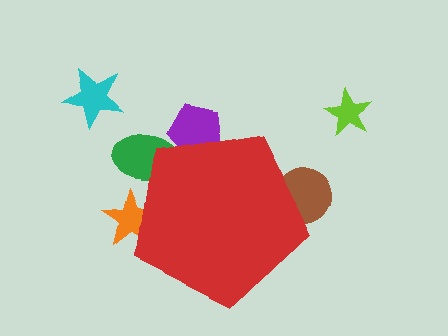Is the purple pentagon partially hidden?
Yes, the purple pentagon is partially hidden behind the red pentagon.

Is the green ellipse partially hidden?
Yes, the green ellipse is partially hidden behind the red pentagon.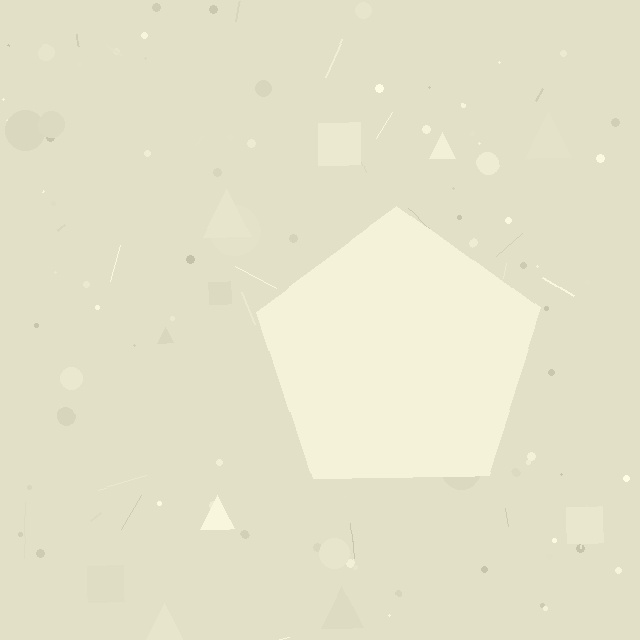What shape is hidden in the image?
A pentagon is hidden in the image.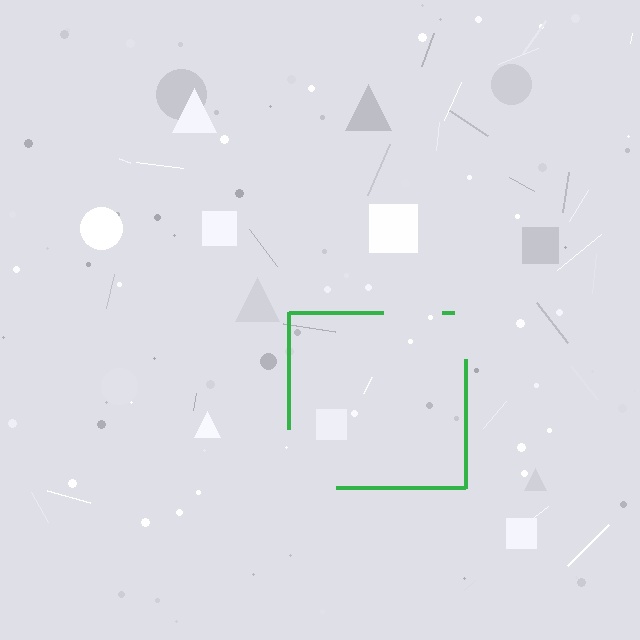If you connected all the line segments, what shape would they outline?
They would outline a square.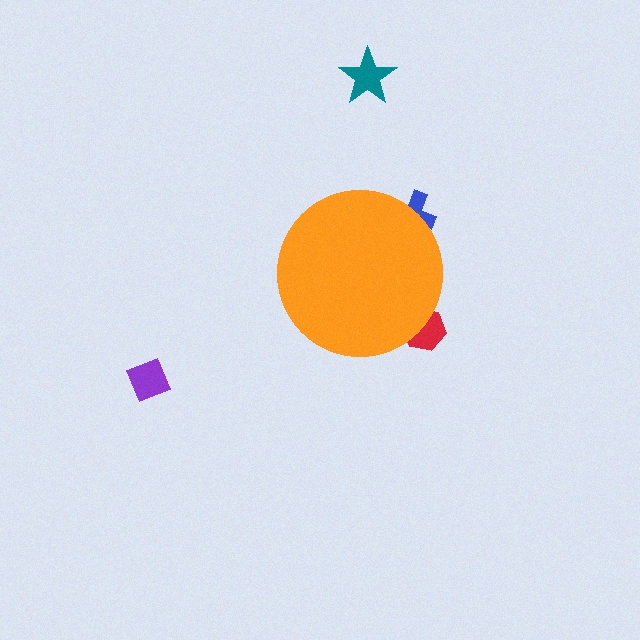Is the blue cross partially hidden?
Yes, the blue cross is partially hidden behind the orange circle.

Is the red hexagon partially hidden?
Yes, the red hexagon is partially hidden behind the orange circle.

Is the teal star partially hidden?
No, the teal star is fully visible.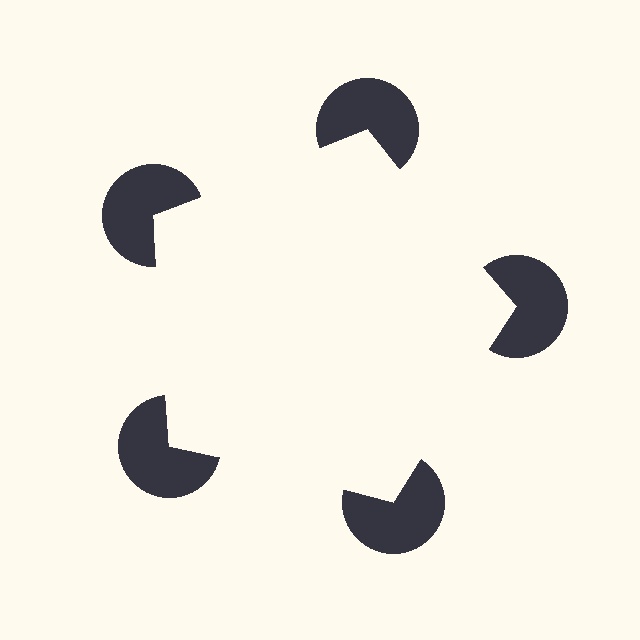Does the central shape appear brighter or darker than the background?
It typically appears slightly brighter than the background, even though no actual brightness change is drawn.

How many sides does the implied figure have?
5 sides.